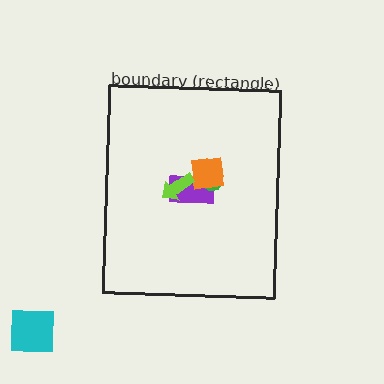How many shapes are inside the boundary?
4 inside, 1 outside.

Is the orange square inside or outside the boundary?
Inside.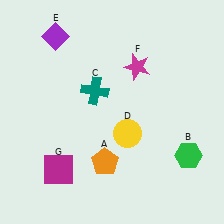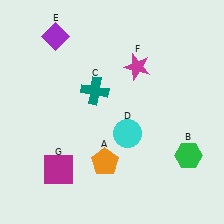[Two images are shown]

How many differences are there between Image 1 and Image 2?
There is 1 difference between the two images.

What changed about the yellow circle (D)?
In Image 1, D is yellow. In Image 2, it changed to cyan.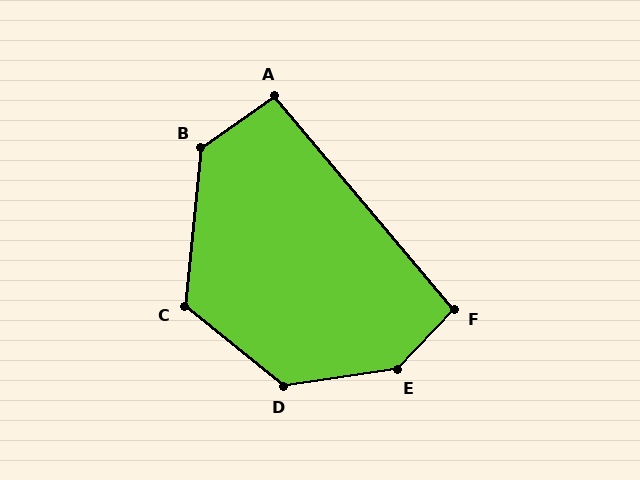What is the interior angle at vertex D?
Approximately 133 degrees (obtuse).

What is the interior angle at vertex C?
Approximately 123 degrees (obtuse).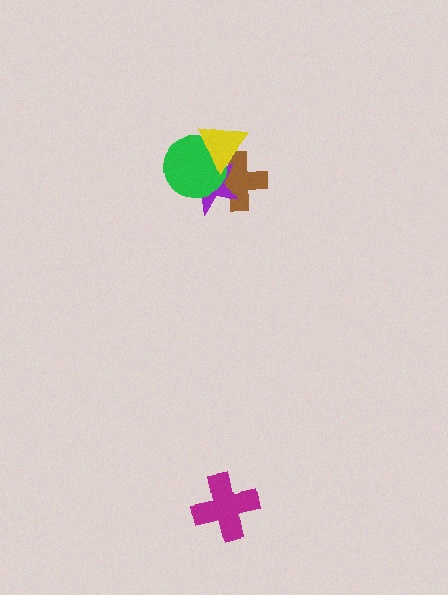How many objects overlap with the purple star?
3 objects overlap with the purple star.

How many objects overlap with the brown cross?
3 objects overlap with the brown cross.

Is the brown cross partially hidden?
Yes, it is partially covered by another shape.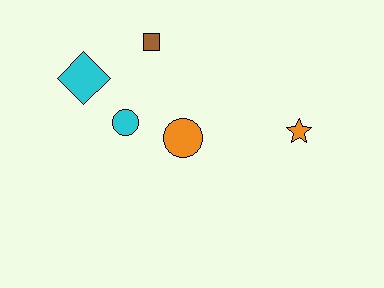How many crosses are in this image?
There are no crosses.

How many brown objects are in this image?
There is 1 brown object.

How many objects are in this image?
There are 5 objects.